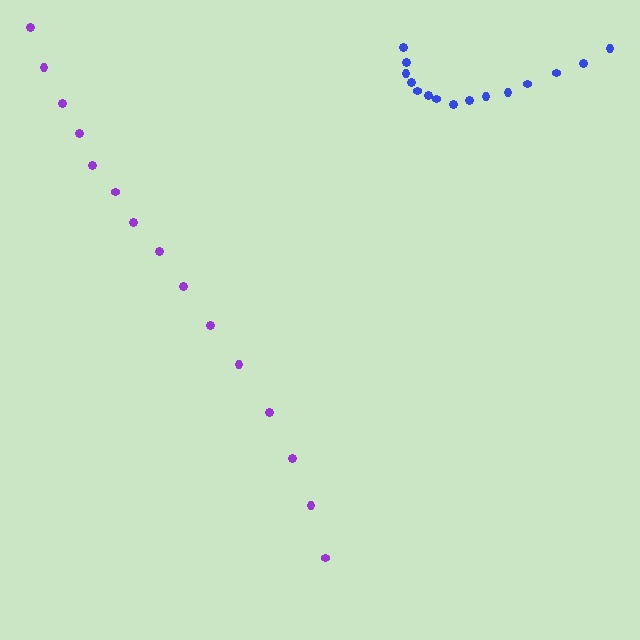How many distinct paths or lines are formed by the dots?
There are 2 distinct paths.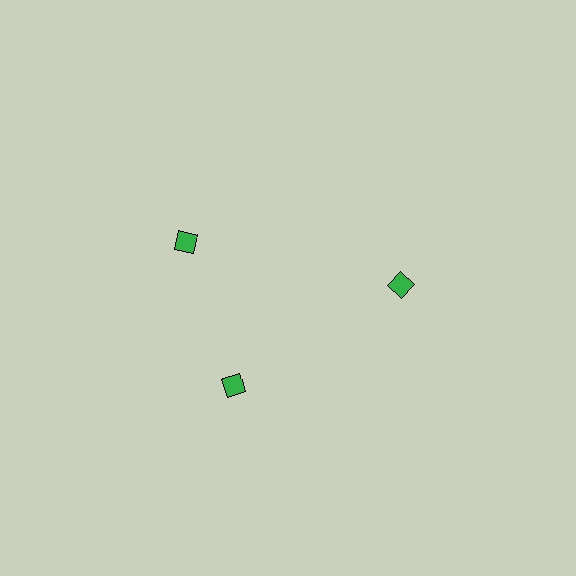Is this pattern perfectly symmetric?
No. The 3 green diamonds are arranged in a ring, but one element near the 11 o'clock position is rotated out of alignment along the ring, breaking the 3-fold rotational symmetry.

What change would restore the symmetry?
The symmetry would be restored by rotating it back into even spacing with its neighbors so that all 3 diamonds sit at equal angles and equal distance from the center.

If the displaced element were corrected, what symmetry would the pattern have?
It would have 3-fold rotational symmetry — the pattern would map onto itself every 120 degrees.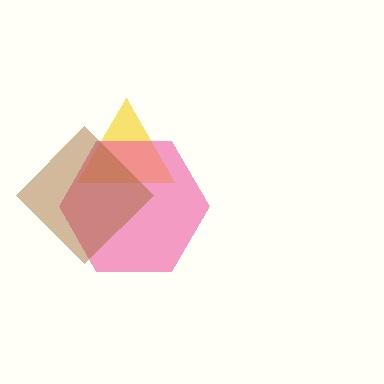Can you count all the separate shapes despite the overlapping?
Yes, there are 3 separate shapes.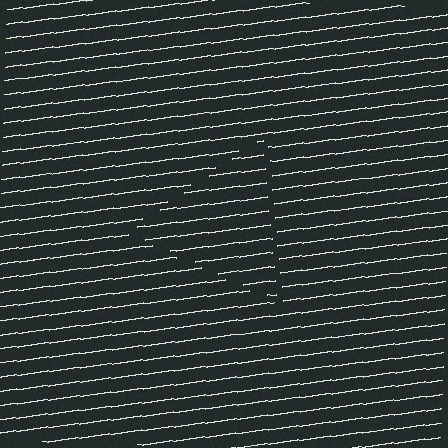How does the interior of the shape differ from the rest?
The interior of the shape contains the same grating, shifted by half a period — the contour is defined by the phase discontinuity where line-ends from the inner and outer gratings abut.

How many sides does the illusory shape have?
3 sides — the line-ends trace a triangle.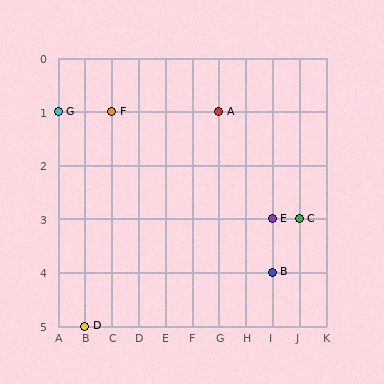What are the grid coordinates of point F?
Point F is at grid coordinates (C, 1).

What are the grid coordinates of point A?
Point A is at grid coordinates (G, 1).